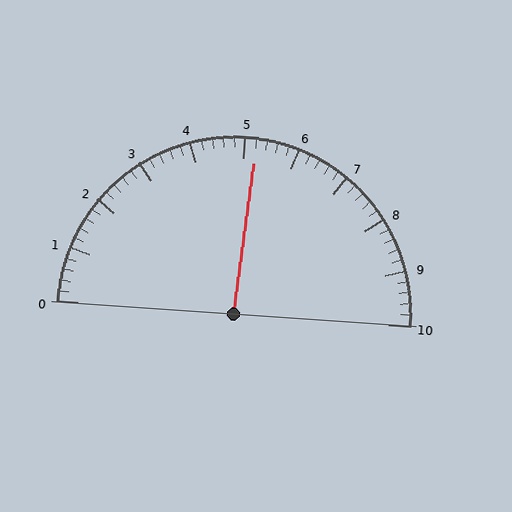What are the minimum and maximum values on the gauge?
The gauge ranges from 0 to 10.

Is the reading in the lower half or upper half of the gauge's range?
The reading is in the upper half of the range (0 to 10).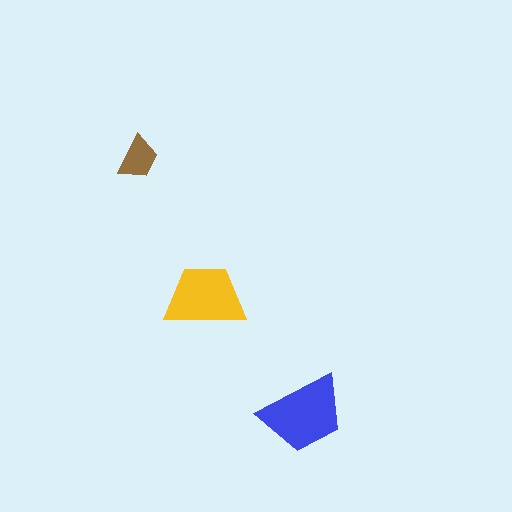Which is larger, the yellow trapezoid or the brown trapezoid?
The yellow one.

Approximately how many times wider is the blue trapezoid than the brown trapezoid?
About 2 times wider.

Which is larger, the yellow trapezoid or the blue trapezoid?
The blue one.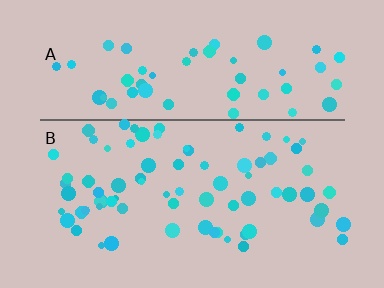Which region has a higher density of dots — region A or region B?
B (the bottom).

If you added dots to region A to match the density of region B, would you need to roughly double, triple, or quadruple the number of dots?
Approximately double.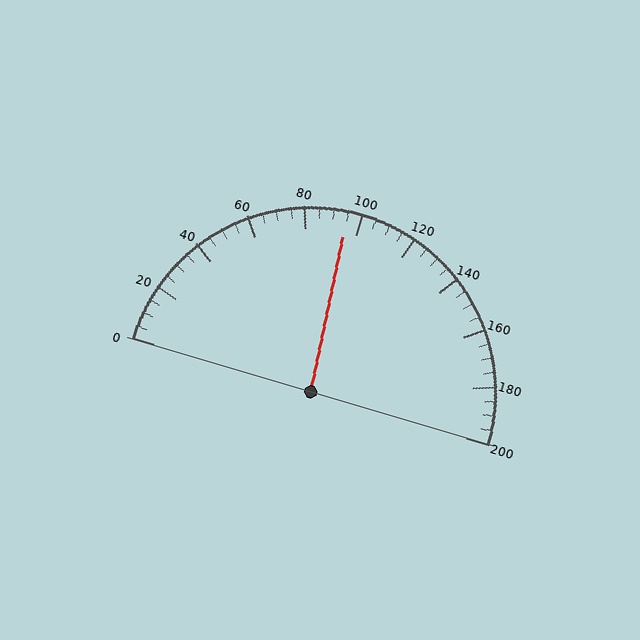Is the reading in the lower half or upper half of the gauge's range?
The reading is in the lower half of the range (0 to 200).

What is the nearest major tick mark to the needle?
The nearest major tick mark is 100.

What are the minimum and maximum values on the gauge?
The gauge ranges from 0 to 200.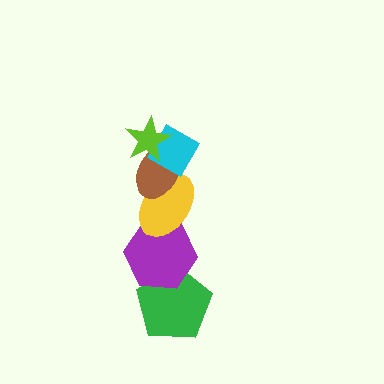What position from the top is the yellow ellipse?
The yellow ellipse is 4th from the top.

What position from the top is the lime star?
The lime star is 1st from the top.